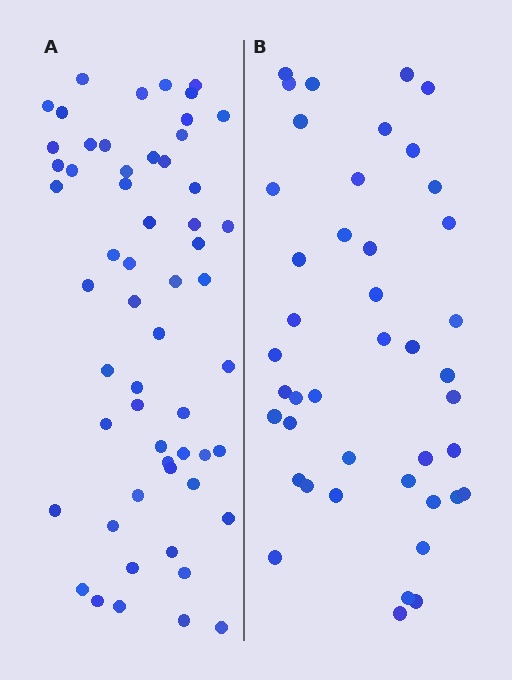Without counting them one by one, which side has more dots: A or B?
Region A (the left region) has more dots.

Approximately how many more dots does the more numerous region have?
Region A has approximately 15 more dots than region B.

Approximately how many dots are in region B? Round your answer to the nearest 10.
About 40 dots. (The exact count is 43, which rounds to 40.)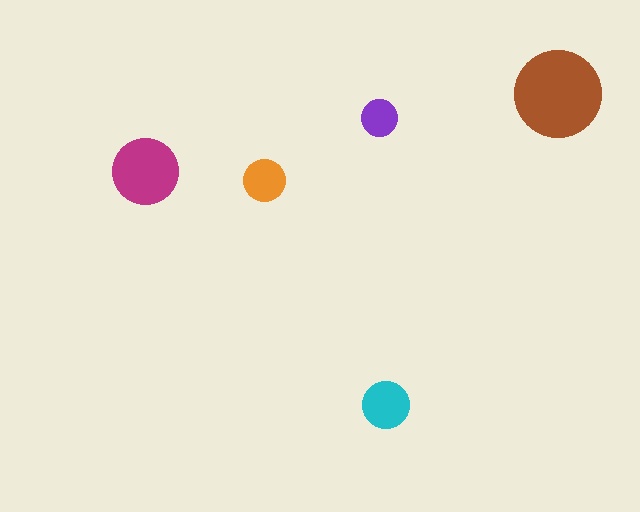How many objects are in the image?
There are 5 objects in the image.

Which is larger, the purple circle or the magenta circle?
The magenta one.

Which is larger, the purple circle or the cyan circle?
The cyan one.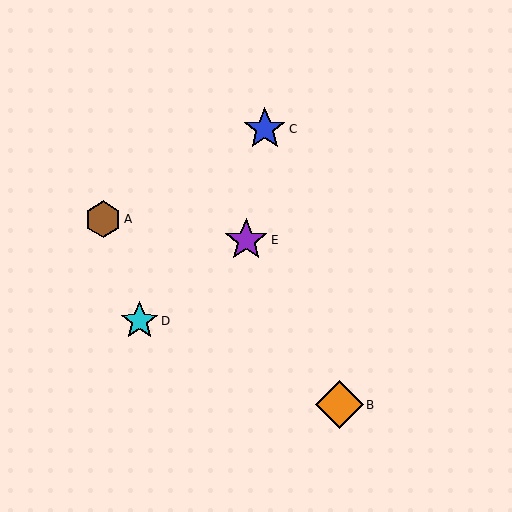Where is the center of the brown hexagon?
The center of the brown hexagon is at (103, 219).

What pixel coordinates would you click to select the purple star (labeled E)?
Click at (246, 240) to select the purple star E.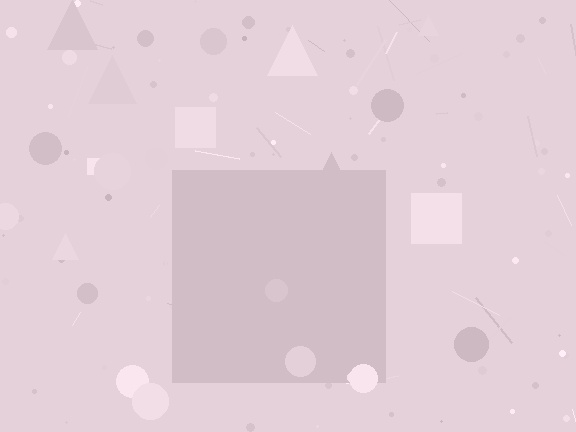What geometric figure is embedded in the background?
A square is embedded in the background.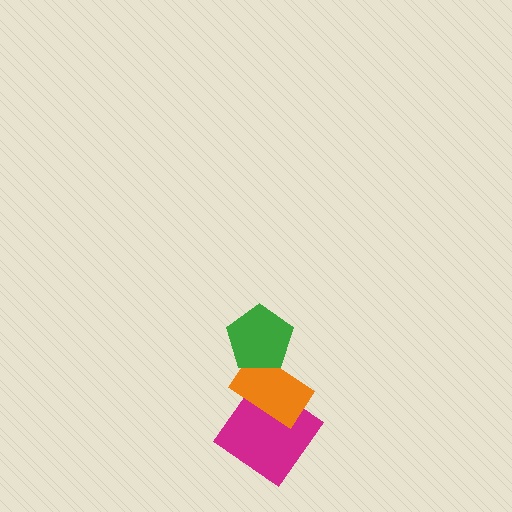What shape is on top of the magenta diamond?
The orange rectangle is on top of the magenta diamond.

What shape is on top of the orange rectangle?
The green pentagon is on top of the orange rectangle.